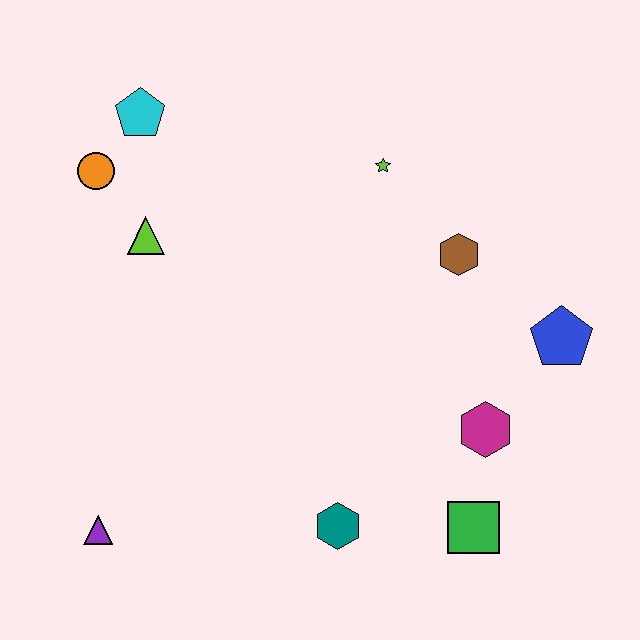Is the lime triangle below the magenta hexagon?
No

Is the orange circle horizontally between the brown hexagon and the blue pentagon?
No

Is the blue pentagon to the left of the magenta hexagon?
No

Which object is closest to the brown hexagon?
The lime star is closest to the brown hexagon.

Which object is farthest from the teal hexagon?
The cyan pentagon is farthest from the teal hexagon.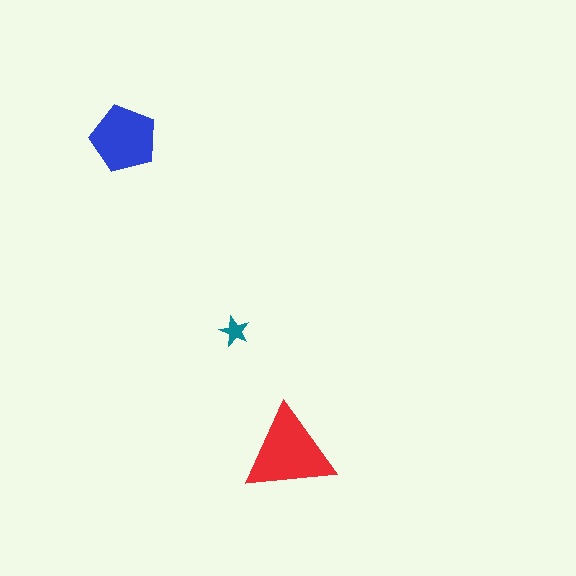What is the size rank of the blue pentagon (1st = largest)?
2nd.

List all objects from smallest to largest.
The teal star, the blue pentagon, the red triangle.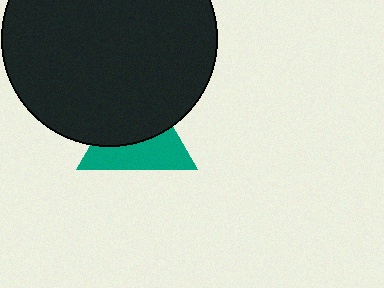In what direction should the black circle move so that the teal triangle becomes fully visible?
The black circle should move up. That is the shortest direction to clear the overlap and leave the teal triangle fully visible.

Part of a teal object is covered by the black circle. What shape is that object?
It is a triangle.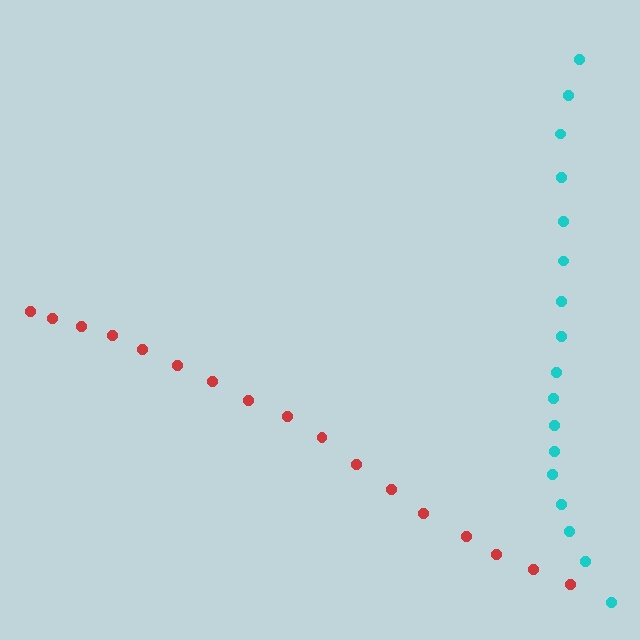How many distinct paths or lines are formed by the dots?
There are 2 distinct paths.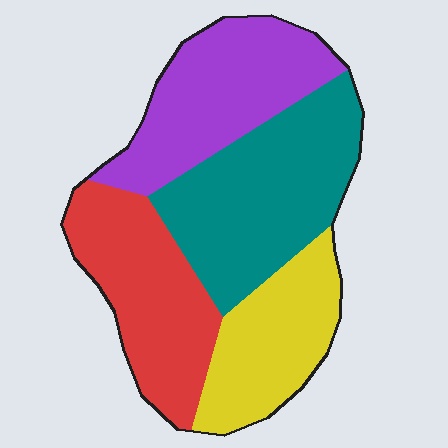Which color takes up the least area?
Yellow, at roughly 20%.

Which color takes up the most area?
Teal, at roughly 30%.